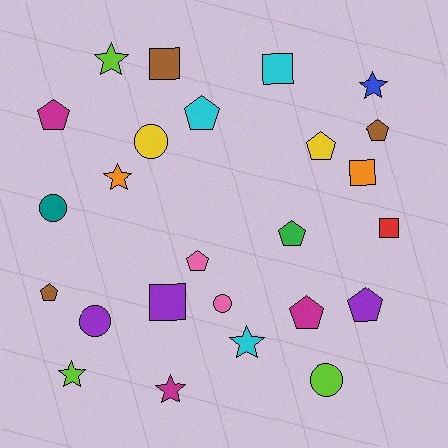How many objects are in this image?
There are 25 objects.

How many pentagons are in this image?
There are 9 pentagons.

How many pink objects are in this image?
There are 2 pink objects.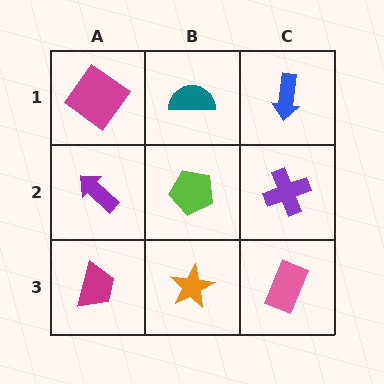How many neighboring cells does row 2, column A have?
3.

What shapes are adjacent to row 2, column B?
A teal semicircle (row 1, column B), an orange star (row 3, column B), a purple arrow (row 2, column A), a purple cross (row 2, column C).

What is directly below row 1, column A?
A purple arrow.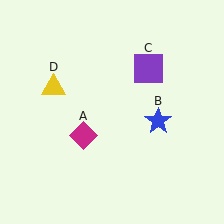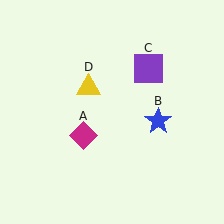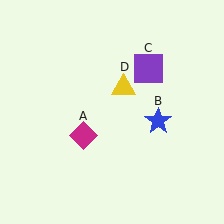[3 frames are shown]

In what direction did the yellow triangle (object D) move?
The yellow triangle (object D) moved right.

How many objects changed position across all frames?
1 object changed position: yellow triangle (object D).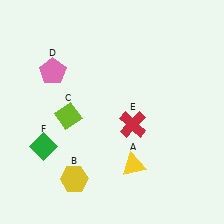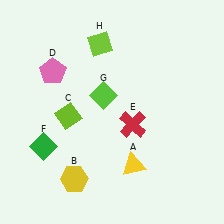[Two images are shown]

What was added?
A lime diamond (G), a lime diamond (H) were added in Image 2.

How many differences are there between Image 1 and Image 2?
There are 2 differences between the two images.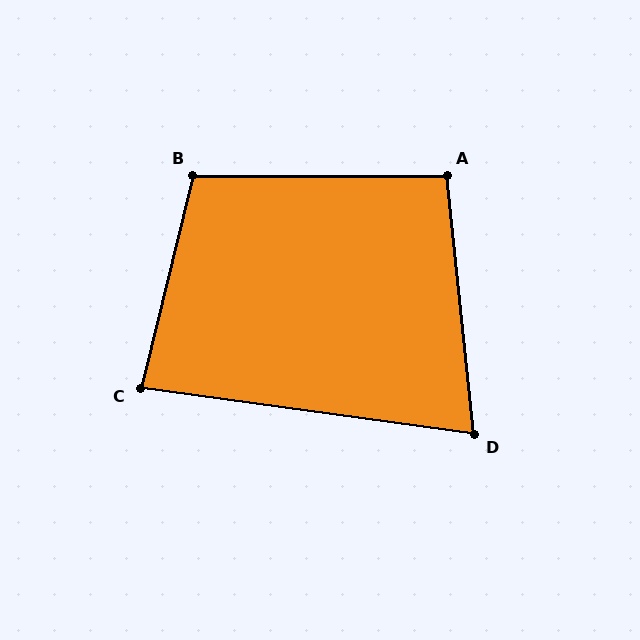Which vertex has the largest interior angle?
B, at approximately 104 degrees.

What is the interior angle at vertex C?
Approximately 84 degrees (acute).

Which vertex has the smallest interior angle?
D, at approximately 76 degrees.